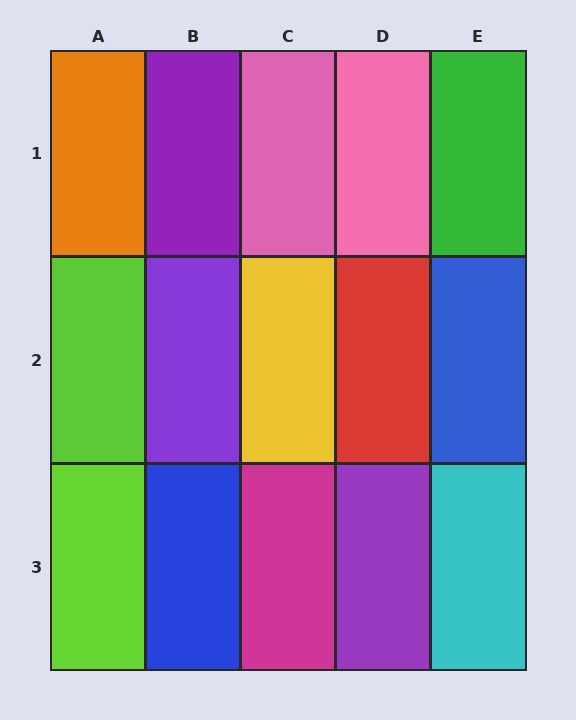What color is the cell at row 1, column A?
Orange.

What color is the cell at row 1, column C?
Pink.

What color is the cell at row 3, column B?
Blue.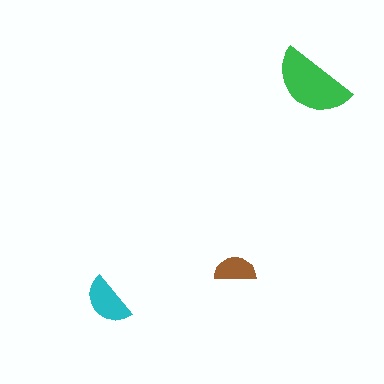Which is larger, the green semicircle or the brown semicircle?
The green one.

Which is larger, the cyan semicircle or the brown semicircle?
The cyan one.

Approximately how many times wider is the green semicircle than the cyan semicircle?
About 1.5 times wider.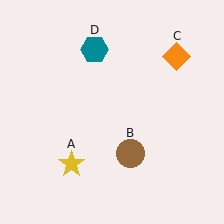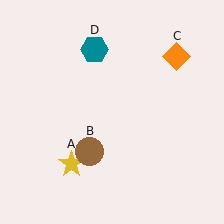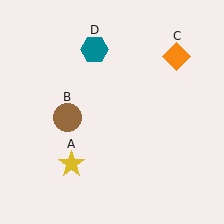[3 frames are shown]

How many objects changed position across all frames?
1 object changed position: brown circle (object B).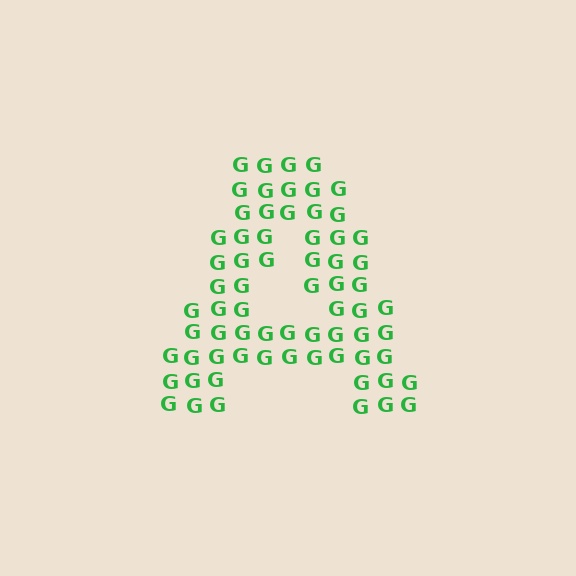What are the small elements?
The small elements are letter G's.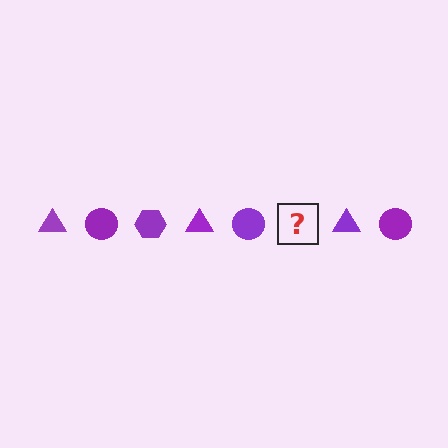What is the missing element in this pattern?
The missing element is a purple hexagon.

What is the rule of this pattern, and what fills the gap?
The rule is that the pattern cycles through triangle, circle, hexagon shapes in purple. The gap should be filled with a purple hexagon.